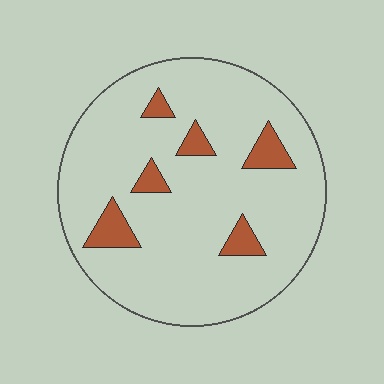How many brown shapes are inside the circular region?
6.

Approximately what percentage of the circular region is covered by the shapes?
Approximately 10%.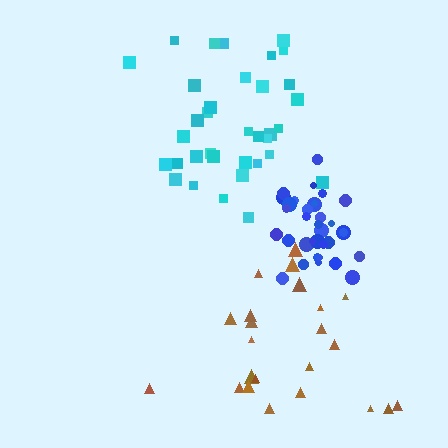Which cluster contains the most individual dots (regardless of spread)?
Cyan (35).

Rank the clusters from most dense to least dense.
blue, cyan, brown.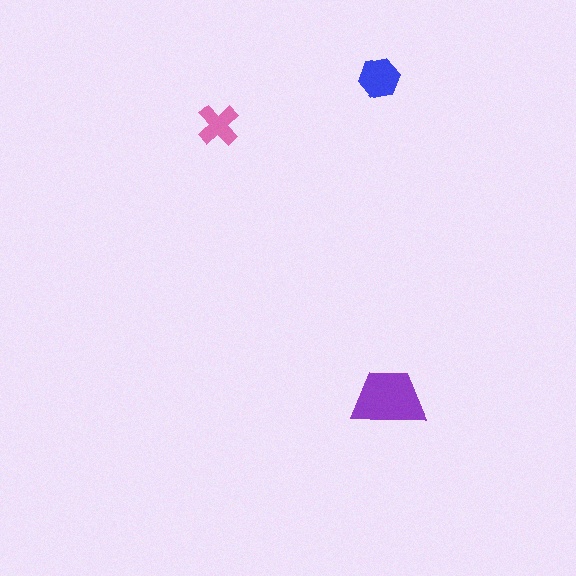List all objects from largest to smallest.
The purple trapezoid, the blue hexagon, the pink cross.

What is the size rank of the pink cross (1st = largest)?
3rd.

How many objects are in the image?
There are 3 objects in the image.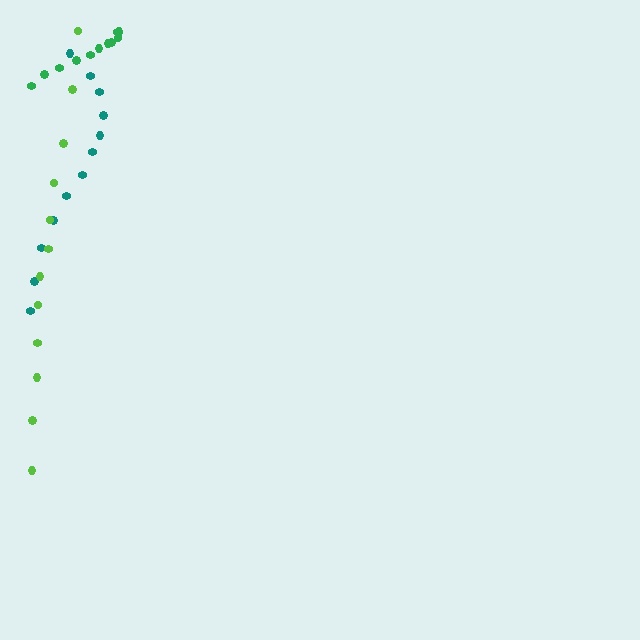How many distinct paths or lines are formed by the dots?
There are 3 distinct paths.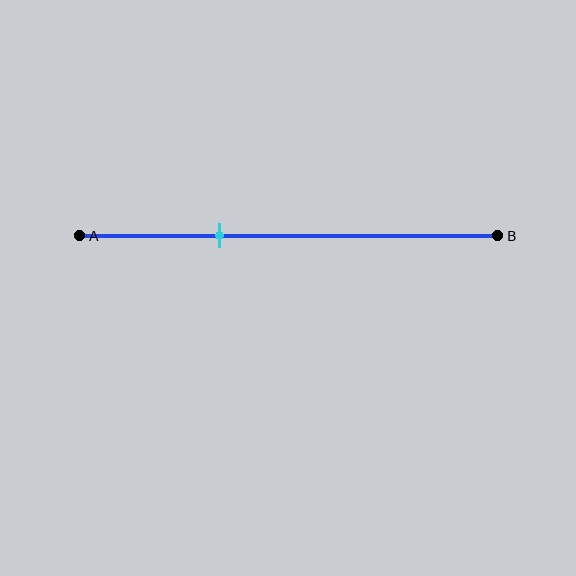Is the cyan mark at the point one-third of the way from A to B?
Yes, the mark is approximately at the one-third point.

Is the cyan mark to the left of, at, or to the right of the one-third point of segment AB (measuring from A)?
The cyan mark is approximately at the one-third point of segment AB.